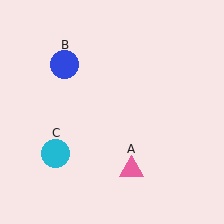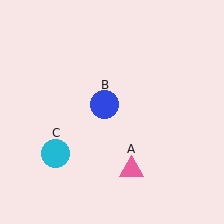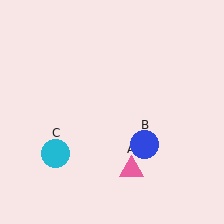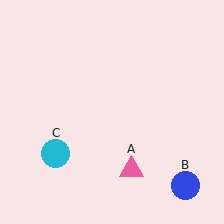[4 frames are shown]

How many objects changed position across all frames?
1 object changed position: blue circle (object B).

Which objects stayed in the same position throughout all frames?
Pink triangle (object A) and cyan circle (object C) remained stationary.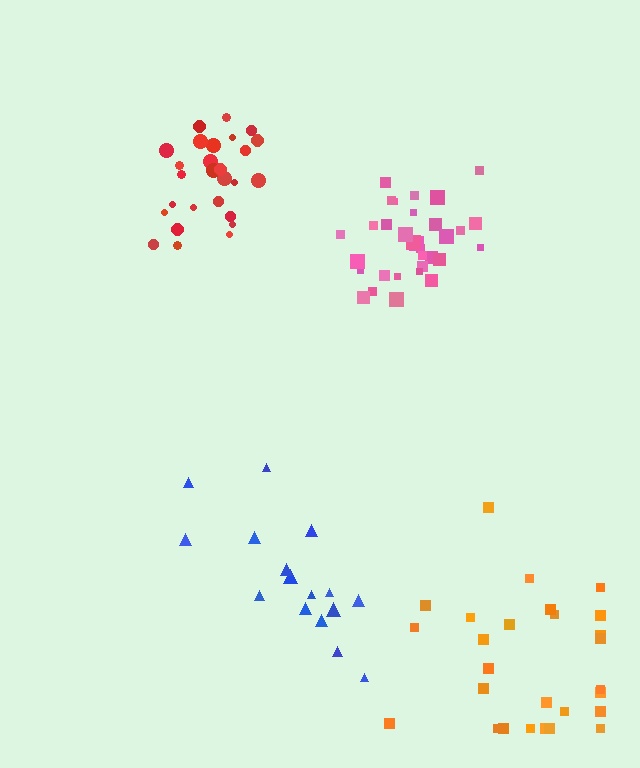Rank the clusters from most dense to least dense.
red, pink, orange, blue.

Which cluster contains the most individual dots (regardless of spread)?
Pink (33).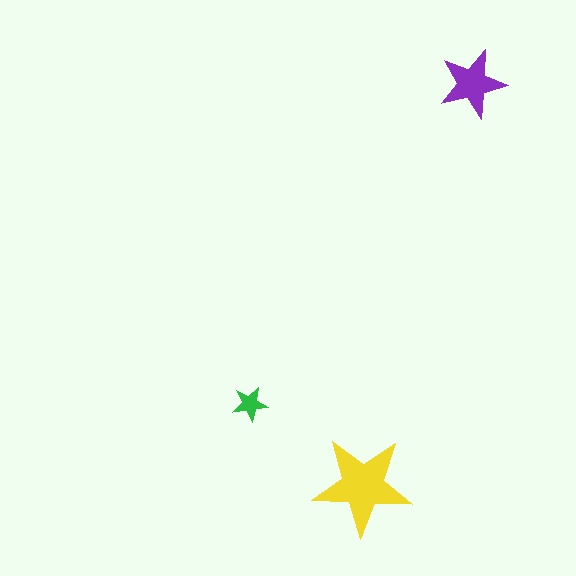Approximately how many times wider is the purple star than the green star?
About 2 times wider.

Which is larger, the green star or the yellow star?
The yellow one.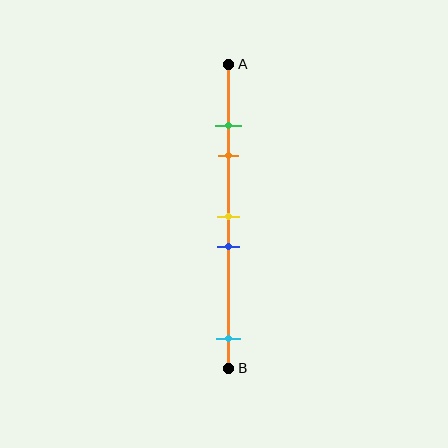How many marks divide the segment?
There are 5 marks dividing the segment.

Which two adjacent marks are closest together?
The green and orange marks are the closest adjacent pair.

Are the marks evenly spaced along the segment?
No, the marks are not evenly spaced.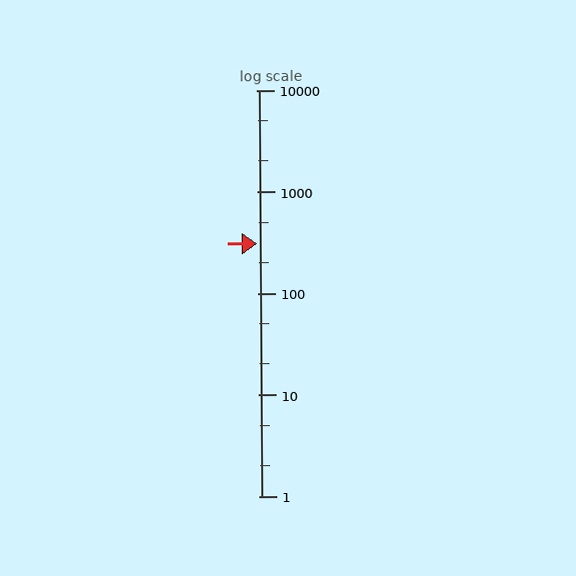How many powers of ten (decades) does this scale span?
The scale spans 4 decades, from 1 to 10000.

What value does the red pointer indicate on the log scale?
The pointer indicates approximately 310.